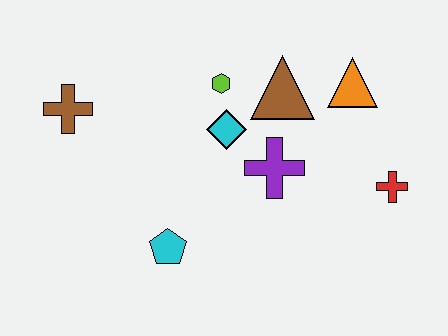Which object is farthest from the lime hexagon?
The red cross is farthest from the lime hexagon.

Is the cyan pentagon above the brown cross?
No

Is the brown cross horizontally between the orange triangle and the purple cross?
No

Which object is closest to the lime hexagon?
The cyan diamond is closest to the lime hexagon.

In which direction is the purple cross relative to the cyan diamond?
The purple cross is to the right of the cyan diamond.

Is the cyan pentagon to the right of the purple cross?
No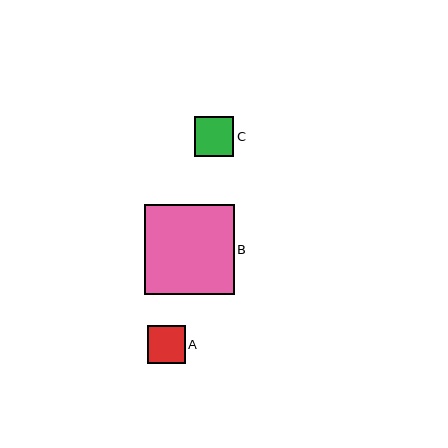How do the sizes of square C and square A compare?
Square C and square A are approximately the same size.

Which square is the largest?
Square B is the largest with a size of approximately 90 pixels.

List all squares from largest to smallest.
From largest to smallest: B, C, A.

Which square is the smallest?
Square A is the smallest with a size of approximately 37 pixels.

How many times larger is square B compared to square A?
Square B is approximately 2.4 times the size of square A.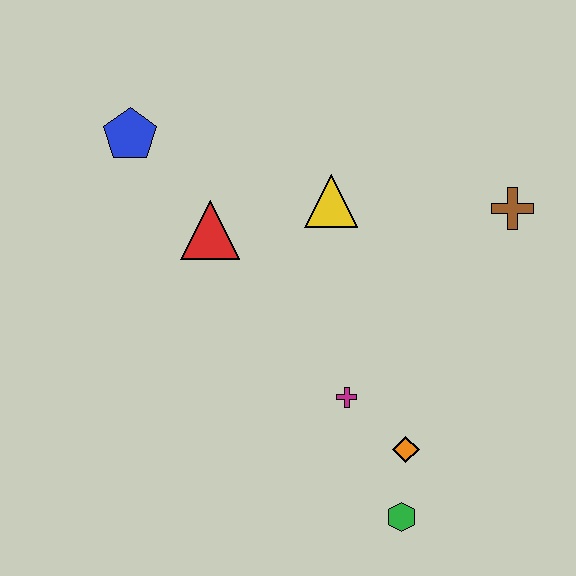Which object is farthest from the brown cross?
The blue pentagon is farthest from the brown cross.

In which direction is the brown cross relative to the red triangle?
The brown cross is to the right of the red triangle.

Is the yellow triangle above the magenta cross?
Yes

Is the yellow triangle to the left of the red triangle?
No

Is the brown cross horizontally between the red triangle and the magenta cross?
No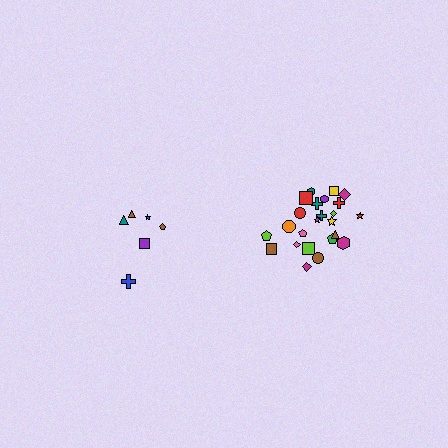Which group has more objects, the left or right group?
The right group.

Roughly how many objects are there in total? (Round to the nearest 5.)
Roughly 30 objects in total.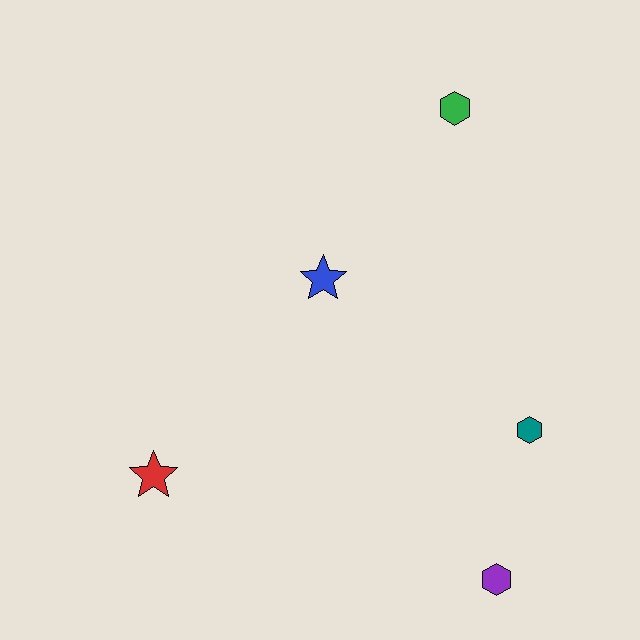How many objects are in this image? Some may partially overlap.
There are 5 objects.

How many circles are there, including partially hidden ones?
There are no circles.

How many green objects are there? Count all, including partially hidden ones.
There is 1 green object.